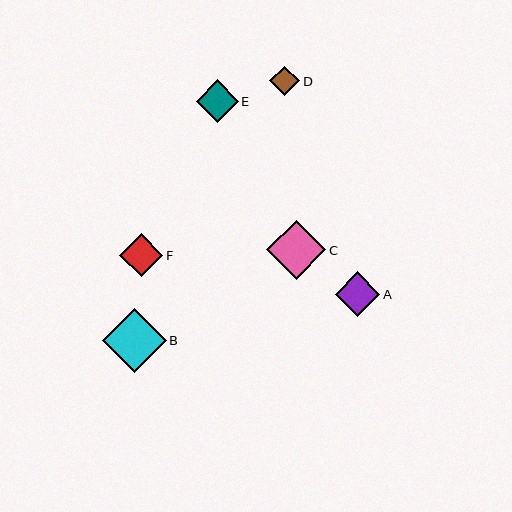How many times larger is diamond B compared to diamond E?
Diamond B is approximately 1.5 times the size of diamond E.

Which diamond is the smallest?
Diamond D is the smallest with a size of approximately 30 pixels.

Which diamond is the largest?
Diamond B is the largest with a size of approximately 64 pixels.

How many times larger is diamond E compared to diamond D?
Diamond E is approximately 1.4 times the size of diamond D.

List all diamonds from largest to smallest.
From largest to smallest: B, C, A, F, E, D.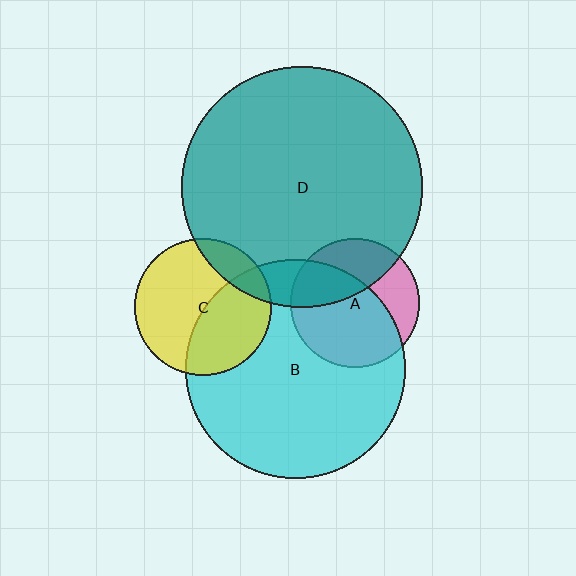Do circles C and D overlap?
Yes.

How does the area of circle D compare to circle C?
Approximately 3.1 times.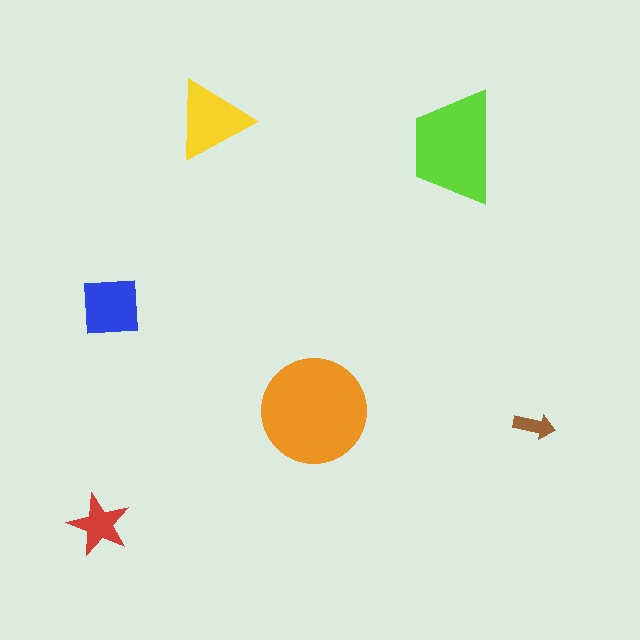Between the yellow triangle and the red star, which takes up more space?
The yellow triangle.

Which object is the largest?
The orange circle.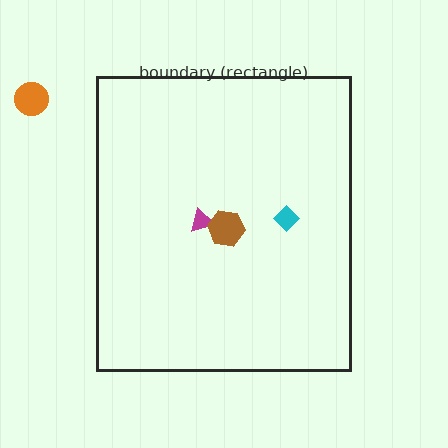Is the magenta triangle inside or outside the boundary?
Inside.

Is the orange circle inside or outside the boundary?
Outside.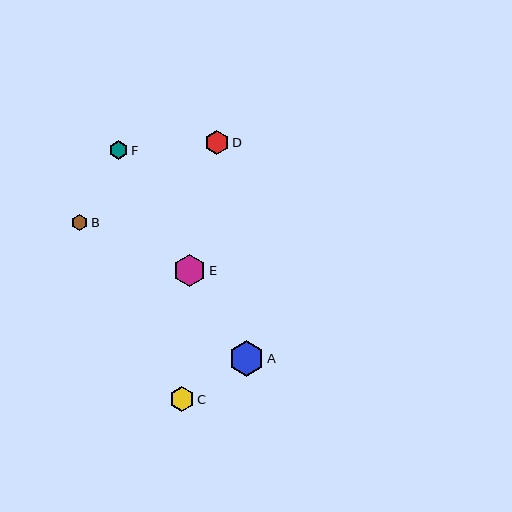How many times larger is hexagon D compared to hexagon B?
Hexagon D is approximately 1.5 times the size of hexagon B.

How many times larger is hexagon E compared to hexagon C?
Hexagon E is approximately 1.3 times the size of hexagon C.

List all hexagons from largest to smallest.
From largest to smallest: A, E, D, C, F, B.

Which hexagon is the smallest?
Hexagon B is the smallest with a size of approximately 16 pixels.